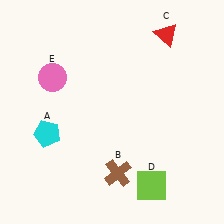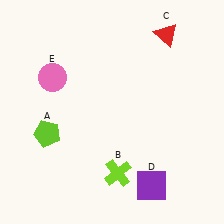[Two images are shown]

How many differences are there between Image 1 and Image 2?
There are 3 differences between the two images.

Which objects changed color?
A changed from cyan to lime. B changed from brown to lime. D changed from lime to purple.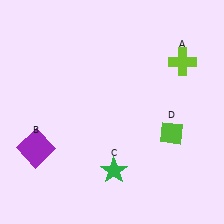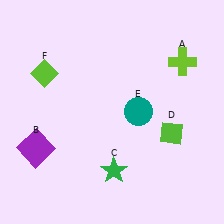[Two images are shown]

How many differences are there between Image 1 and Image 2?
There are 2 differences between the two images.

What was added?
A teal circle (E), a lime diamond (F) were added in Image 2.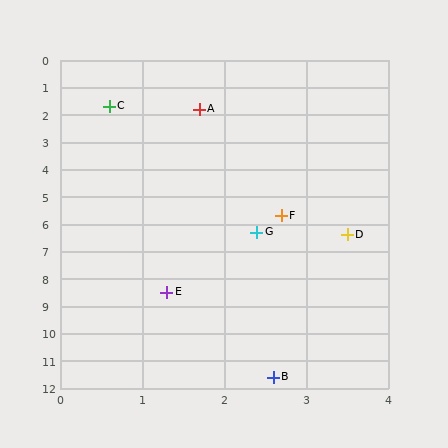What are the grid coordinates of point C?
Point C is at approximately (0.6, 1.7).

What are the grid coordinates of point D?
Point D is at approximately (3.5, 6.4).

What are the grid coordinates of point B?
Point B is at approximately (2.6, 11.6).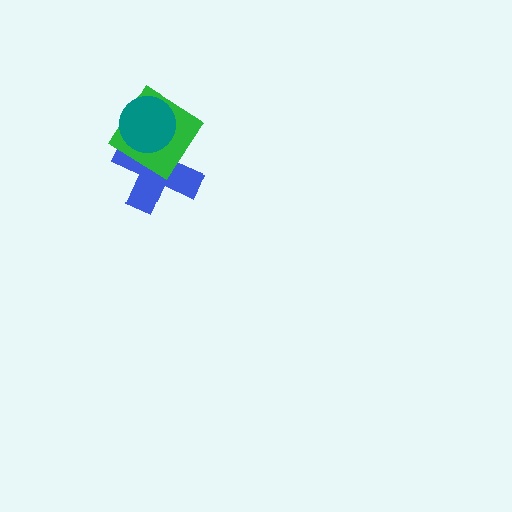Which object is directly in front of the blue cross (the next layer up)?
The green diamond is directly in front of the blue cross.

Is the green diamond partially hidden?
Yes, it is partially covered by another shape.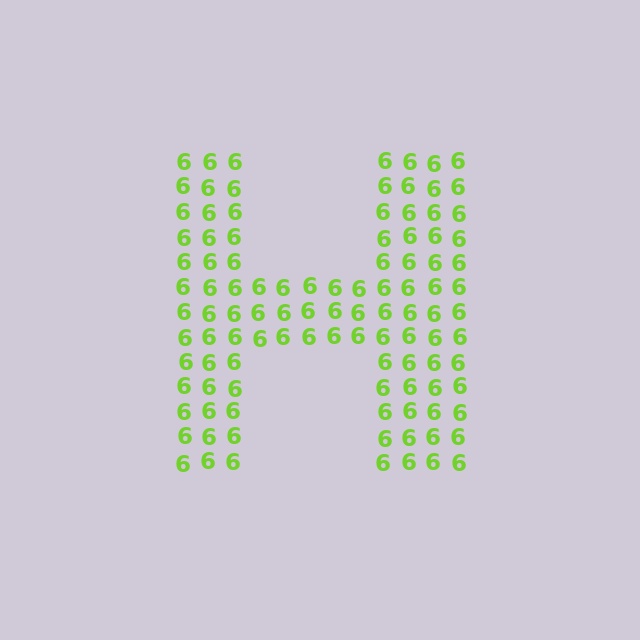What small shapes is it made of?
It is made of small digit 6's.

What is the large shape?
The large shape is the letter H.